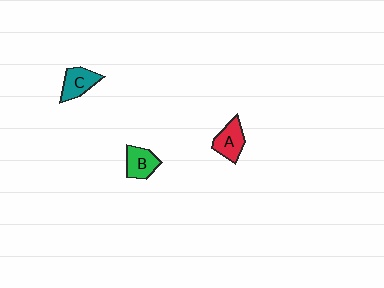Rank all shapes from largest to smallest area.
From largest to smallest: A (red), C (teal), B (green).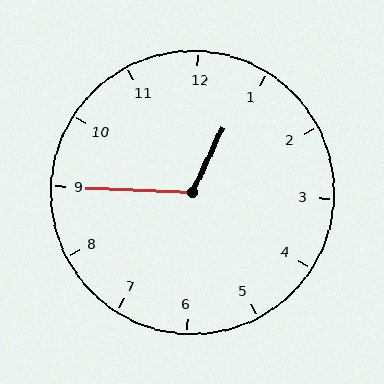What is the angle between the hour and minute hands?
Approximately 112 degrees.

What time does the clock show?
12:45.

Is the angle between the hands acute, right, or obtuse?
It is obtuse.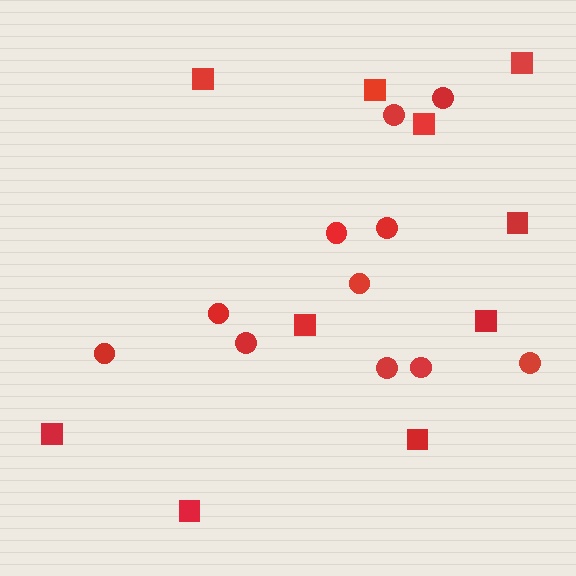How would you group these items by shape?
There are 2 groups: one group of squares (10) and one group of circles (11).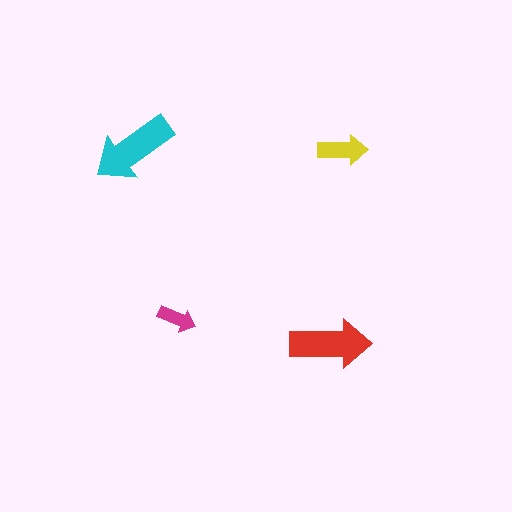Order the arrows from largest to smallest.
the cyan one, the red one, the yellow one, the magenta one.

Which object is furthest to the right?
The yellow arrow is rightmost.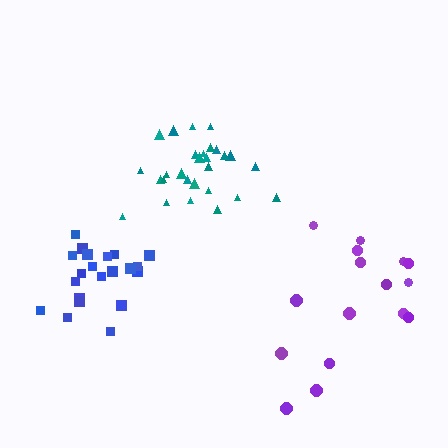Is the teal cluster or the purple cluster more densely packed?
Teal.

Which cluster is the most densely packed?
Teal.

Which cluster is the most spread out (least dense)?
Purple.